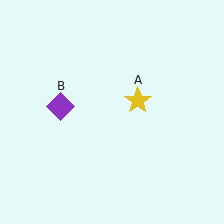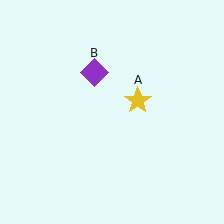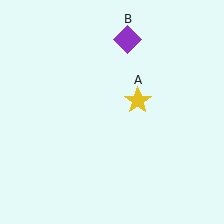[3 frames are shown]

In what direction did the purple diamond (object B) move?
The purple diamond (object B) moved up and to the right.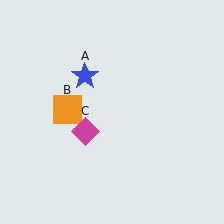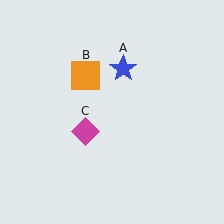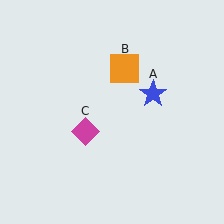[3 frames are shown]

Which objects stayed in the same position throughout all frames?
Magenta diamond (object C) remained stationary.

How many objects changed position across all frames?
2 objects changed position: blue star (object A), orange square (object B).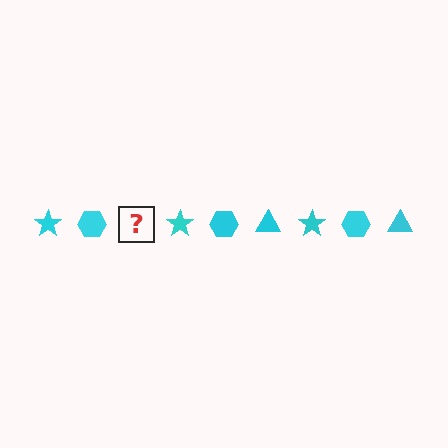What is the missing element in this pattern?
The missing element is a cyan triangle.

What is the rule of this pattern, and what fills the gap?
The rule is that the pattern cycles through star, hexagon, triangle shapes in cyan. The gap should be filled with a cyan triangle.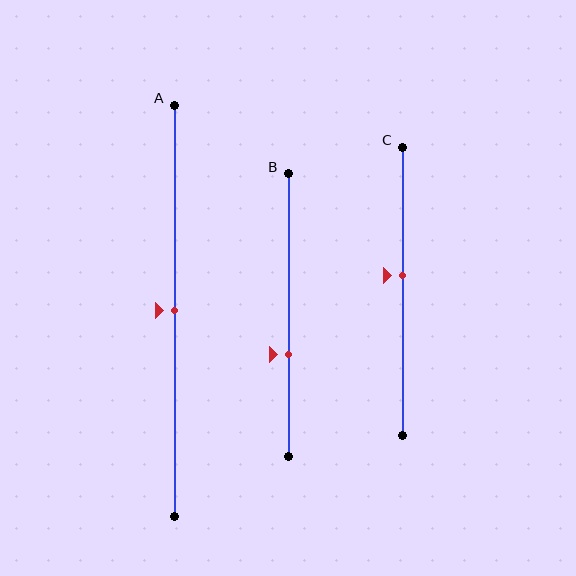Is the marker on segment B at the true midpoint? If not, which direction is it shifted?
No, the marker on segment B is shifted downward by about 14% of the segment length.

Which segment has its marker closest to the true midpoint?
Segment A has its marker closest to the true midpoint.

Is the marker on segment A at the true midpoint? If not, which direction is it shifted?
Yes, the marker on segment A is at the true midpoint.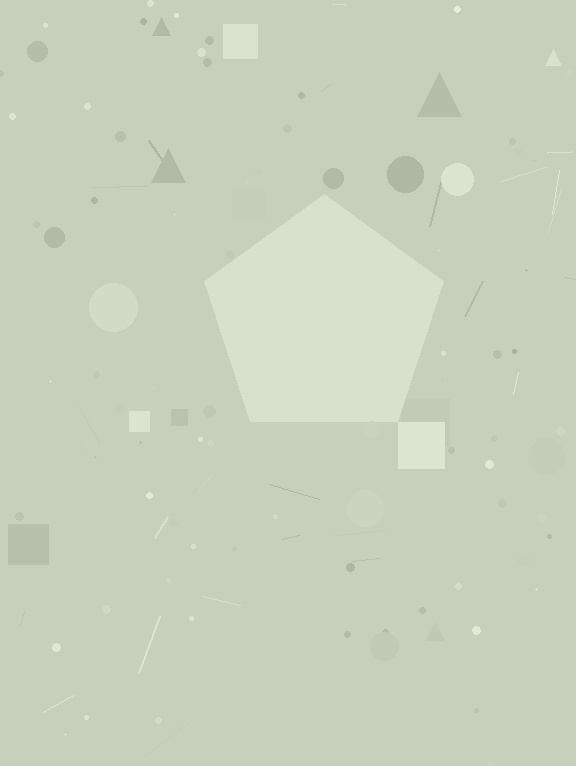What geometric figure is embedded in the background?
A pentagon is embedded in the background.